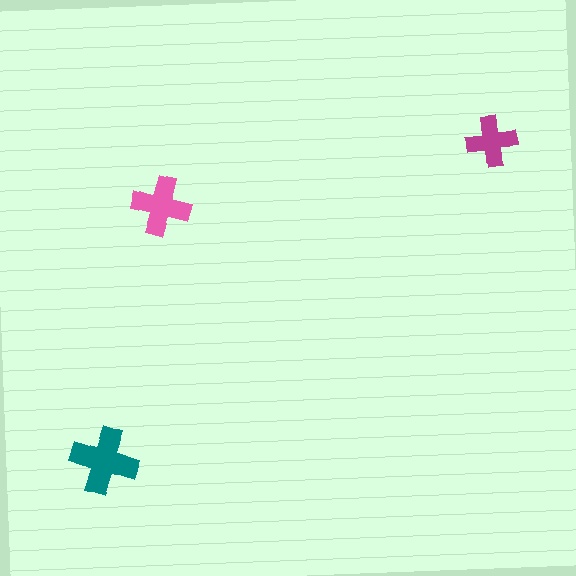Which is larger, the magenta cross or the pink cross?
The pink one.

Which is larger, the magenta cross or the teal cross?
The teal one.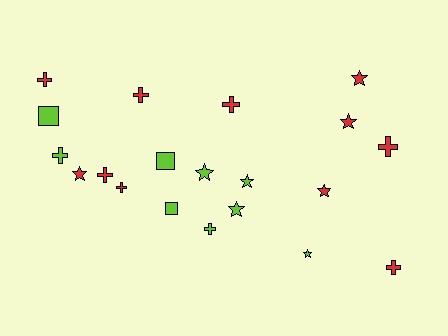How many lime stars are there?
There are 4 lime stars.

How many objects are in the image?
There are 20 objects.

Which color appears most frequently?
Red, with 11 objects.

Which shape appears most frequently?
Cross, with 9 objects.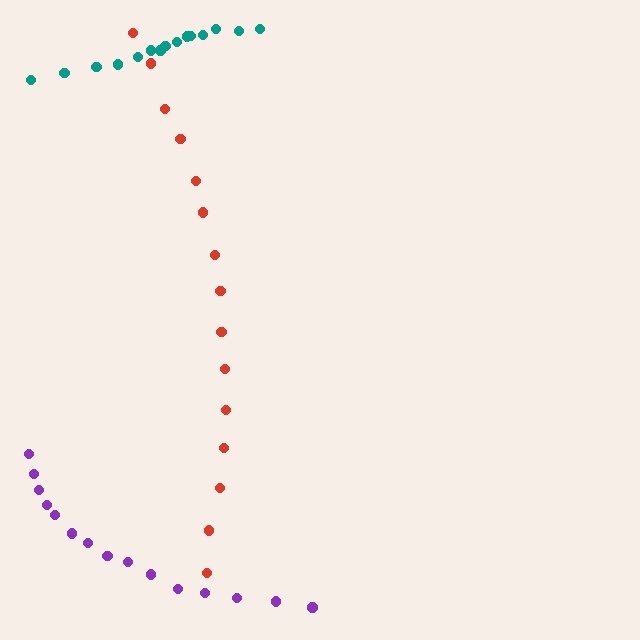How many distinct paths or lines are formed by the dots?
There are 3 distinct paths.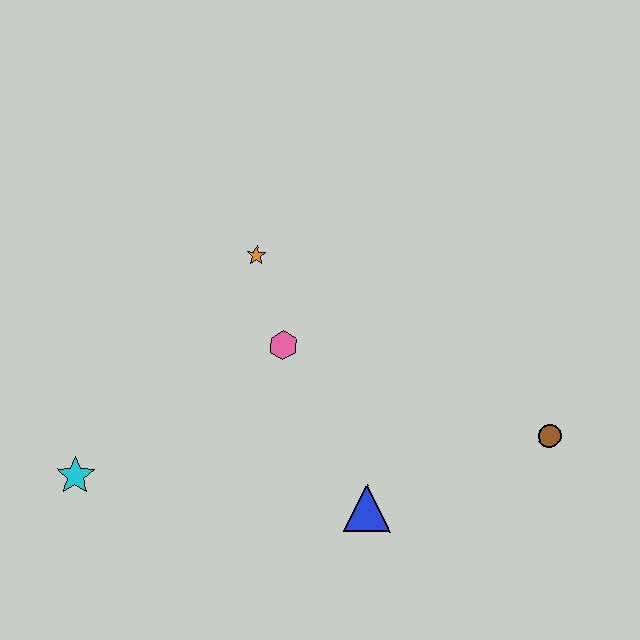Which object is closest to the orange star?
The pink hexagon is closest to the orange star.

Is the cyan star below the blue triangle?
No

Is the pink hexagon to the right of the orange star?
Yes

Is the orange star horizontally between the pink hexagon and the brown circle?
No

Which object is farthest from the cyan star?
The brown circle is farthest from the cyan star.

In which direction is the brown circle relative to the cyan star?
The brown circle is to the right of the cyan star.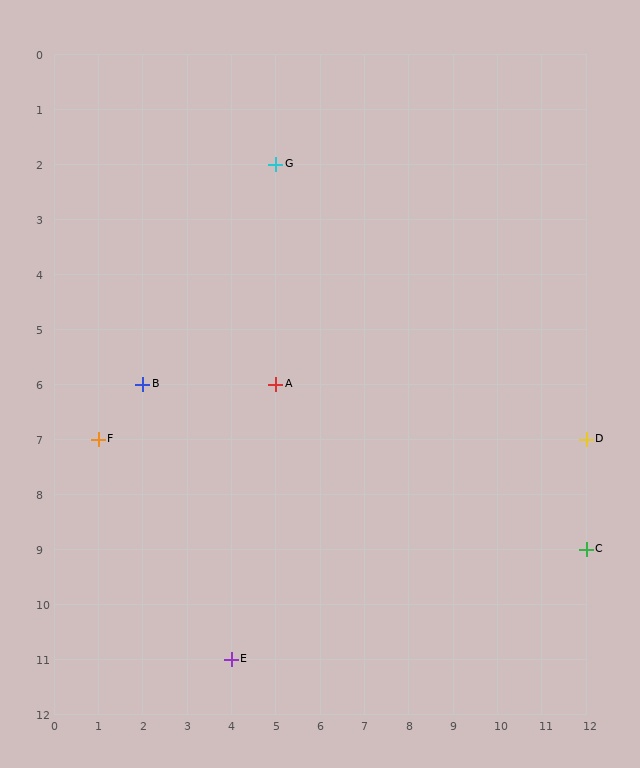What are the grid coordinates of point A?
Point A is at grid coordinates (5, 6).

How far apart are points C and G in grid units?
Points C and G are 7 columns and 7 rows apart (about 9.9 grid units diagonally).